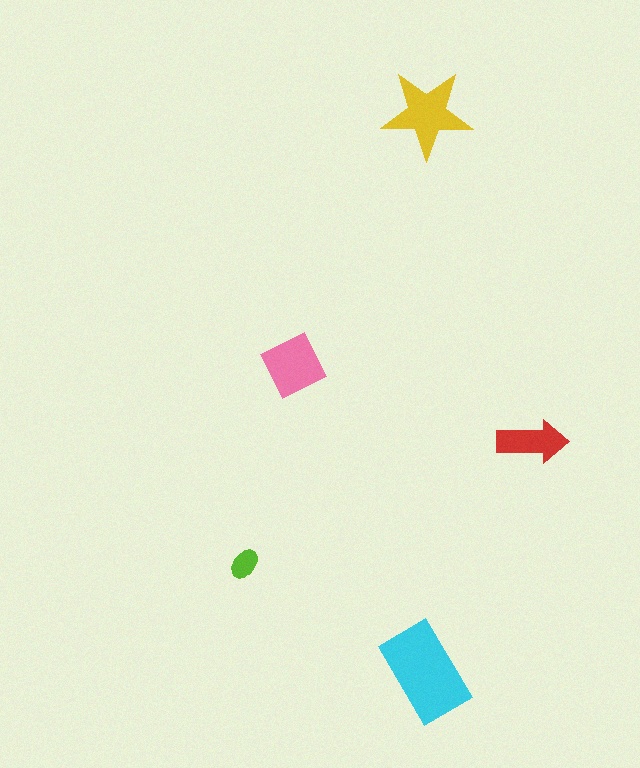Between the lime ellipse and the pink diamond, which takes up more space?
The pink diamond.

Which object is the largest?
The cyan rectangle.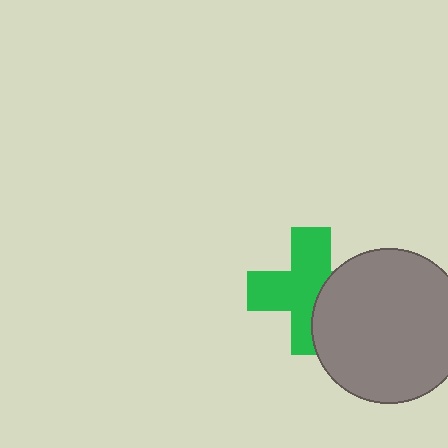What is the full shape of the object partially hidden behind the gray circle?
The partially hidden object is a green cross.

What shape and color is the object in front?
The object in front is a gray circle.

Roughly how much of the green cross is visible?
About half of it is visible (roughly 65%).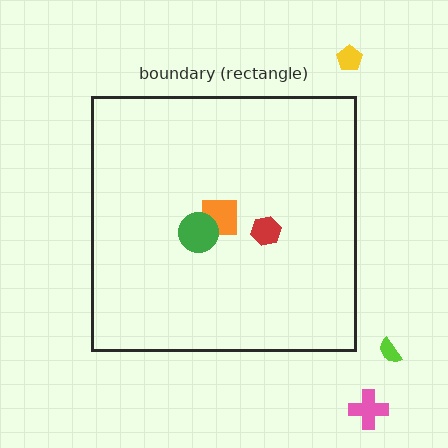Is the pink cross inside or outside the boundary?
Outside.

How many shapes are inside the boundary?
3 inside, 3 outside.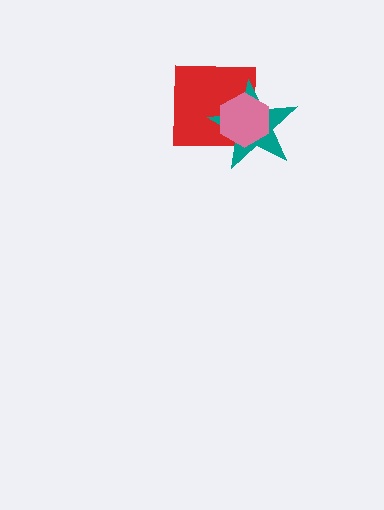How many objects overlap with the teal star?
2 objects overlap with the teal star.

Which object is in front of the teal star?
The pink hexagon is in front of the teal star.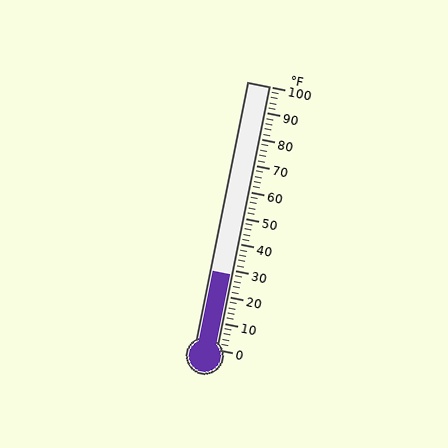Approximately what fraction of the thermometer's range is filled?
The thermometer is filled to approximately 30% of its range.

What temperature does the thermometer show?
The thermometer shows approximately 28°F.